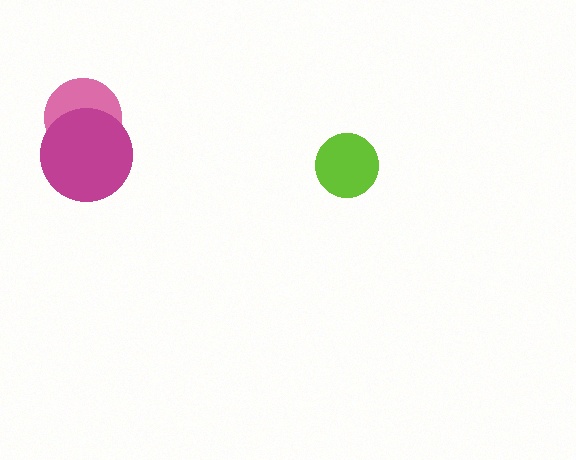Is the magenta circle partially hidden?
No, no other shape covers it.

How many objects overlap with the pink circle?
1 object overlaps with the pink circle.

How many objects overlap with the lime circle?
0 objects overlap with the lime circle.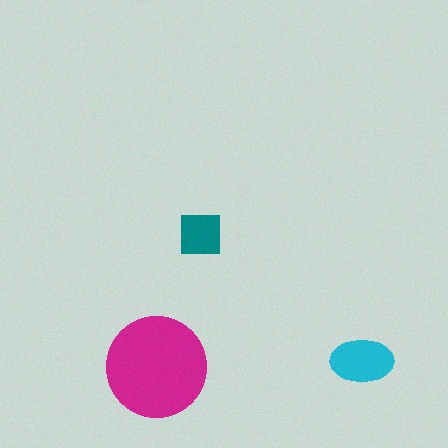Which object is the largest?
The magenta circle.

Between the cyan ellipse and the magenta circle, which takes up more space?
The magenta circle.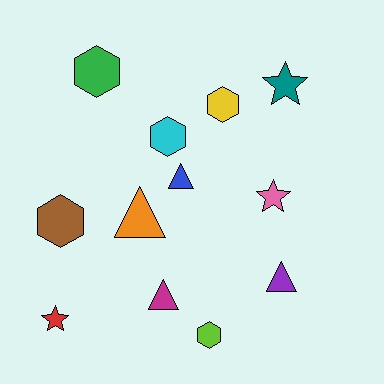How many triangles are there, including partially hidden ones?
There are 4 triangles.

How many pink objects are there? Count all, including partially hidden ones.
There is 1 pink object.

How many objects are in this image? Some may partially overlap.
There are 12 objects.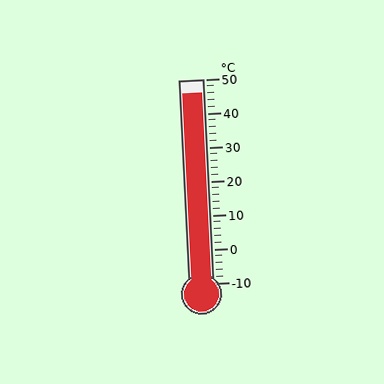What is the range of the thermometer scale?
The thermometer scale ranges from -10°C to 50°C.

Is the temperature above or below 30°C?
The temperature is above 30°C.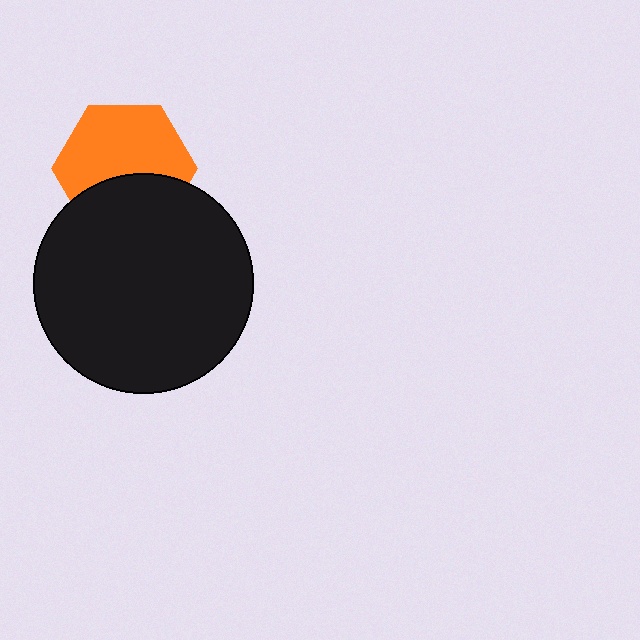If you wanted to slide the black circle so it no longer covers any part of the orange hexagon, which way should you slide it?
Slide it down — that is the most direct way to separate the two shapes.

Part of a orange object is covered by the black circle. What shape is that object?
It is a hexagon.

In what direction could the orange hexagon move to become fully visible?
The orange hexagon could move up. That would shift it out from behind the black circle entirely.